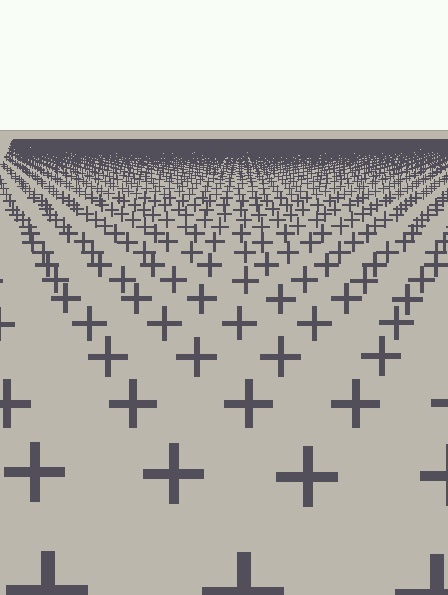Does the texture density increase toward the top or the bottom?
Density increases toward the top.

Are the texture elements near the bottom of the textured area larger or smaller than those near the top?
Larger. Near the bottom, elements are closer to the viewer and appear at a bigger on-screen size.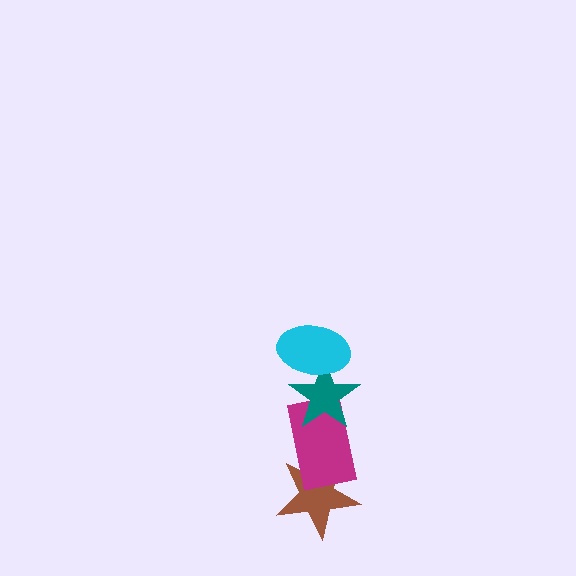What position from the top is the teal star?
The teal star is 2nd from the top.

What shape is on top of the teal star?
The cyan ellipse is on top of the teal star.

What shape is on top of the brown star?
The magenta rectangle is on top of the brown star.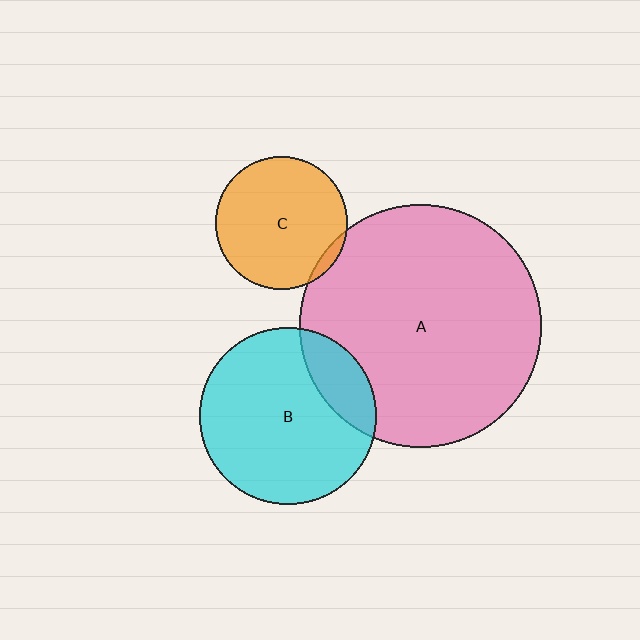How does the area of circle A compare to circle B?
Approximately 1.9 times.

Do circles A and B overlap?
Yes.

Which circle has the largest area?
Circle A (pink).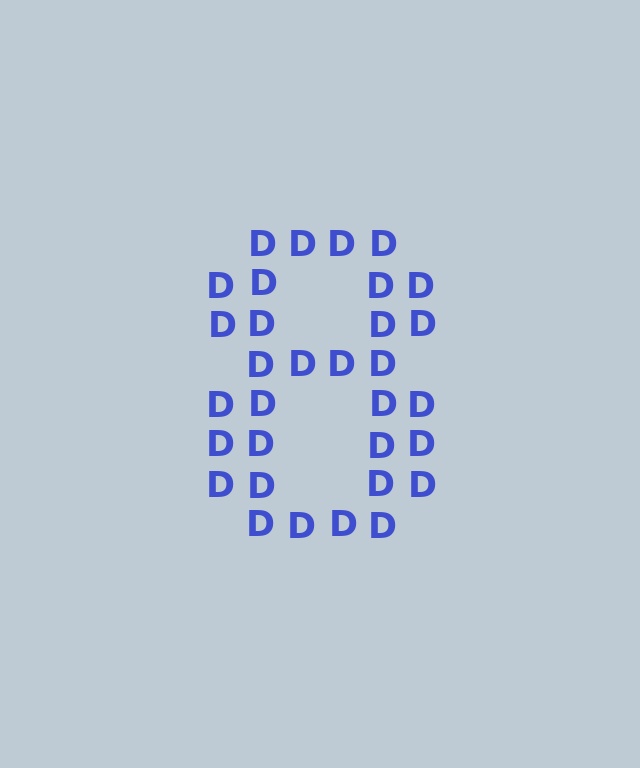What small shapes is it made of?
It is made of small letter D's.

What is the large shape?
The large shape is the digit 8.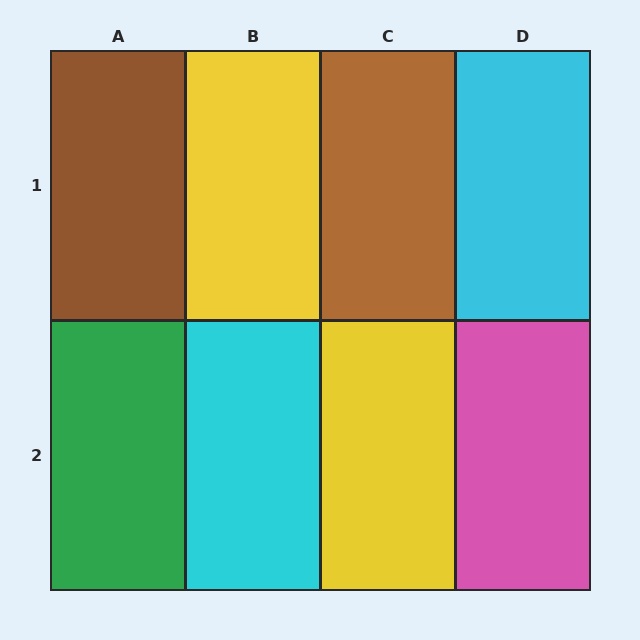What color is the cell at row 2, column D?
Pink.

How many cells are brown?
2 cells are brown.